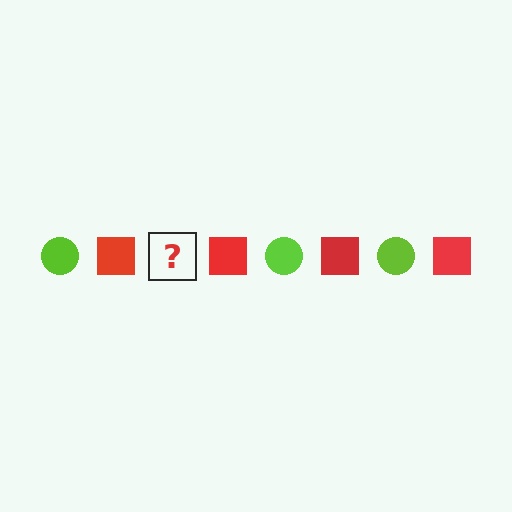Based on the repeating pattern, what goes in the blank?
The blank should be a lime circle.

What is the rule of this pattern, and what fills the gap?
The rule is that the pattern alternates between lime circle and red square. The gap should be filled with a lime circle.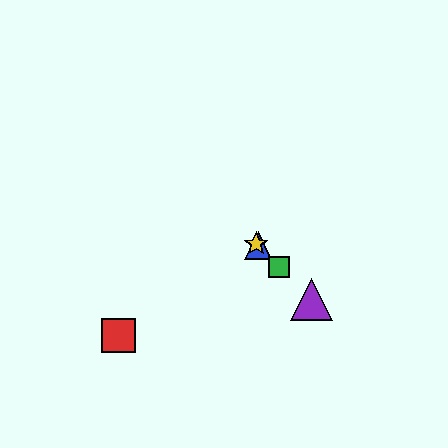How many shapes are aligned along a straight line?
4 shapes (the blue triangle, the green square, the yellow star, the purple triangle) are aligned along a straight line.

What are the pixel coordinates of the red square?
The red square is at (119, 335).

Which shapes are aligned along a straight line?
The blue triangle, the green square, the yellow star, the purple triangle are aligned along a straight line.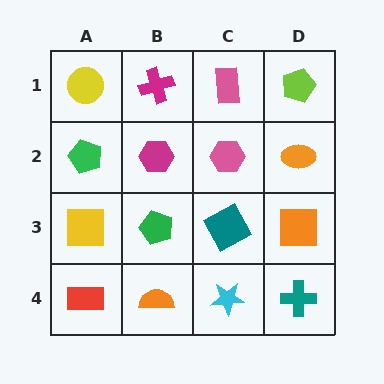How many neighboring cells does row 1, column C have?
3.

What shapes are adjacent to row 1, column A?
A green pentagon (row 2, column A), a magenta cross (row 1, column B).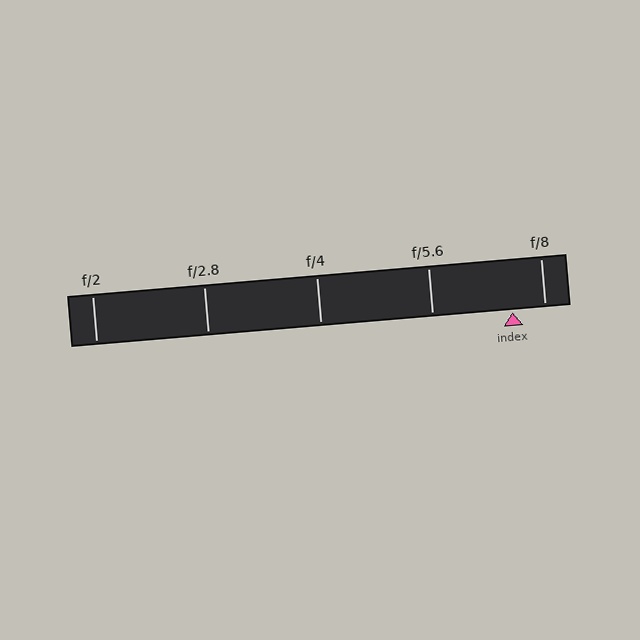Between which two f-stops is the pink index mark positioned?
The index mark is between f/5.6 and f/8.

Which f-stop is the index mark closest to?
The index mark is closest to f/8.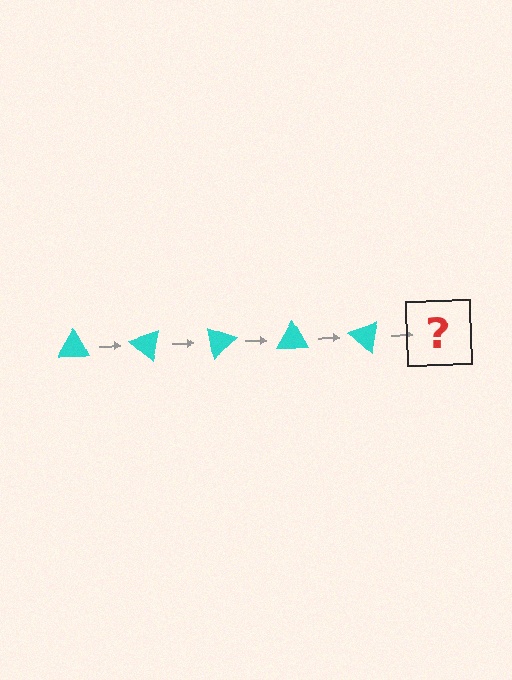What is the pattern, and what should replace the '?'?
The pattern is that the triangle rotates 40 degrees each step. The '?' should be a cyan triangle rotated 200 degrees.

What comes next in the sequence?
The next element should be a cyan triangle rotated 200 degrees.